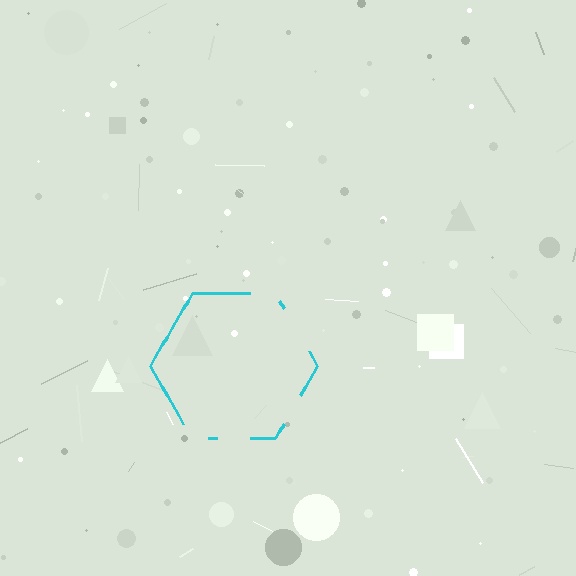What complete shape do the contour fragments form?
The contour fragments form a hexagon.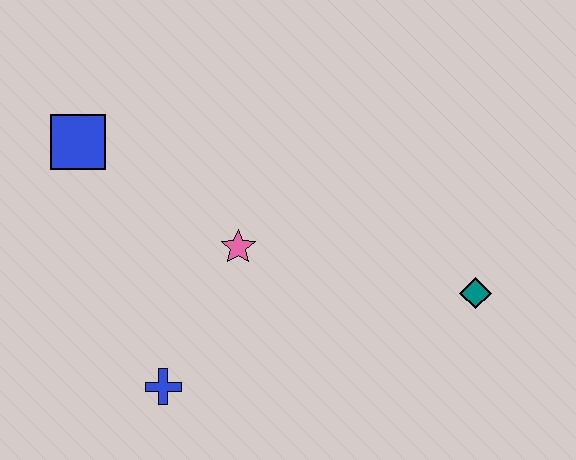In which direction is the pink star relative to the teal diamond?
The pink star is to the left of the teal diamond.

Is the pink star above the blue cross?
Yes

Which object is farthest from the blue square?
The teal diamond is farthest from the blue square.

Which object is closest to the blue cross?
The pink star is closest to the blue cross.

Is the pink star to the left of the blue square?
No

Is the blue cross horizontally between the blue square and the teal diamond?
Yes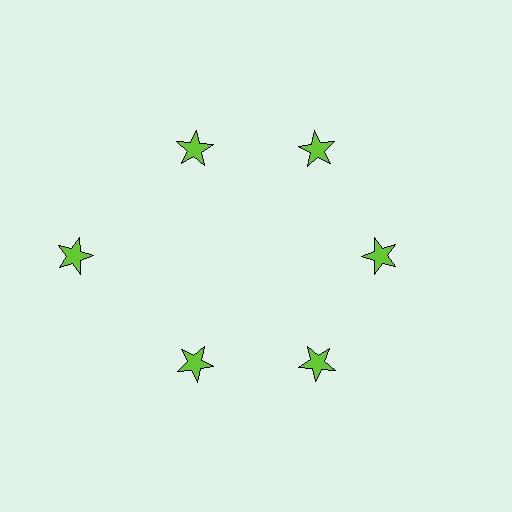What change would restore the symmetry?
The symmetry would be restored by moving it inward, back onto the ring so that all 6 stars sit at equal angles and equal distance from the center.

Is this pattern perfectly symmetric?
No. The 6 lime stars are arranged in a ring, but one element near the 9 o'clock position is pushed outward from the center, breaking the 6-fold rotational symmetry.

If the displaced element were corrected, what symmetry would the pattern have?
It would have 6-fold rotational symmetry — the pattern would map onto itself every 60 degrees.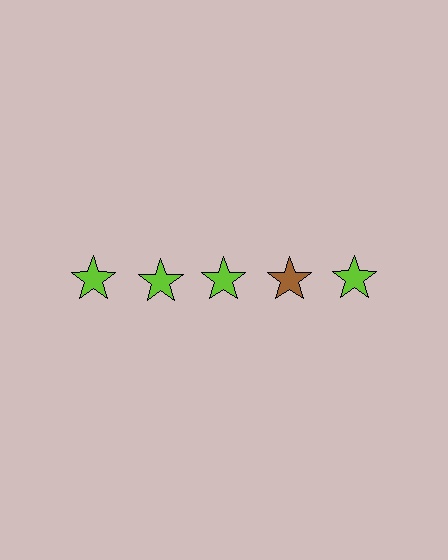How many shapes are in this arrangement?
There are 5 shapes arranged in a grid pattern.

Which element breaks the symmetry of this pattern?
The brown star in the top row, second from right column breaks the symmetry. All other shapes are lime stars.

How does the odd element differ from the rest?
It has a different color: brown instead of lime.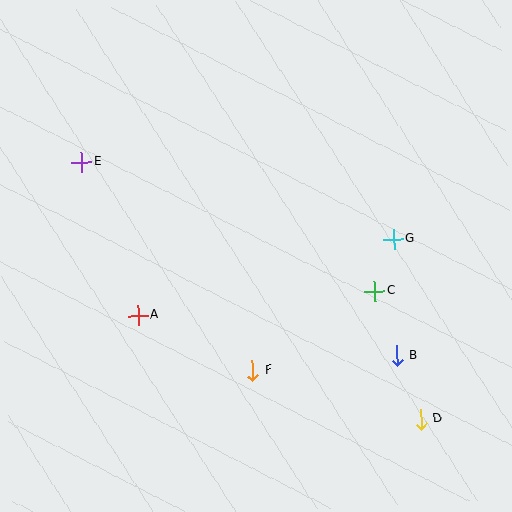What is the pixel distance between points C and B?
The distance between C and B is 69 pixels.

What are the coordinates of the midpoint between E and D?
The midpoint between E and D is at (251, 291).